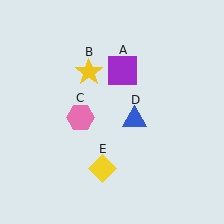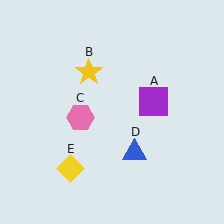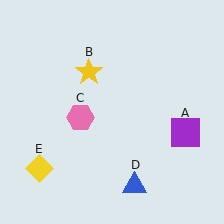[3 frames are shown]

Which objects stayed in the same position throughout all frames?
Yellow star (object B) and pink hexagon (object C) remained stationary.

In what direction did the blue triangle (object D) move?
The blue triangle (object D) moved down.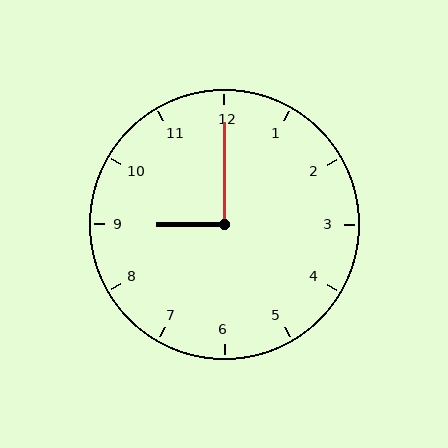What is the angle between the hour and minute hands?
Approximately 90 degrees.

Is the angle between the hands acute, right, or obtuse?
It is right.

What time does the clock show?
9:00.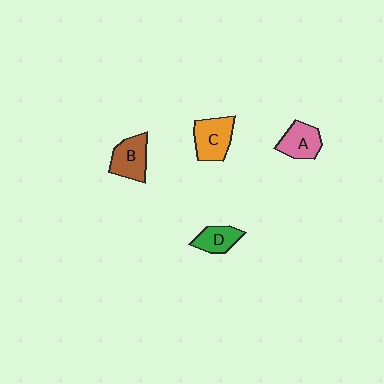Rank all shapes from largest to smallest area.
From largest to smallest: C (orange), B (brown), A (pink), D (green).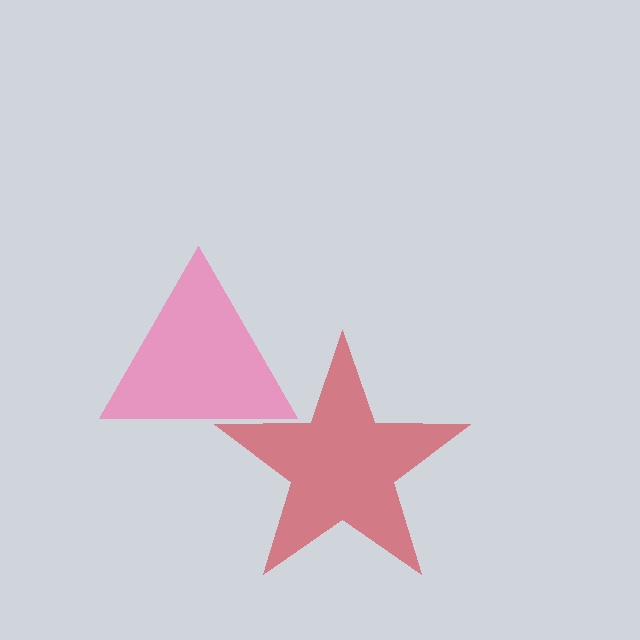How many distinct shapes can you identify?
There are 2 distinct shapes: a red star, a pink triangle.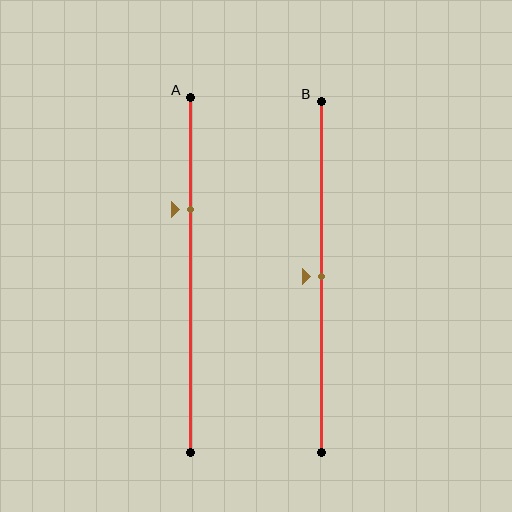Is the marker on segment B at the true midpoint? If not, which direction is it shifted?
Yes, the marker on segment B is at the true midpoint.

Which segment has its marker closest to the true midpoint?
Segment B has its marker closest to the true midpoint.